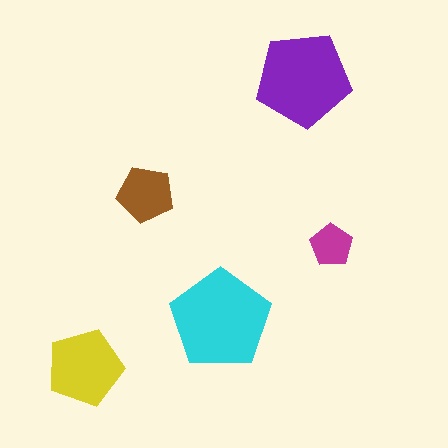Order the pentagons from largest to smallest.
the cyan one, the purple one, the yellow one, the brown one, the magenta one.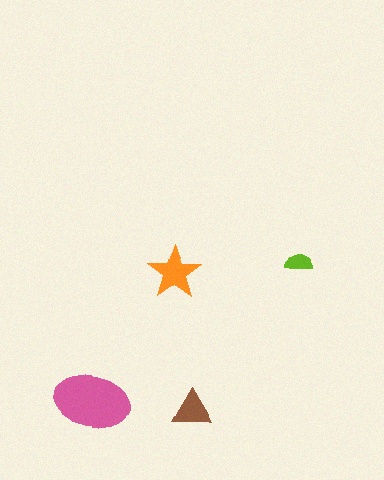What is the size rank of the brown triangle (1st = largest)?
3rd.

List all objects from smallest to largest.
The lime semicircle, the brown triangle, the orange star, the pink ellipse.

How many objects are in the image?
There are 4 objects in the image.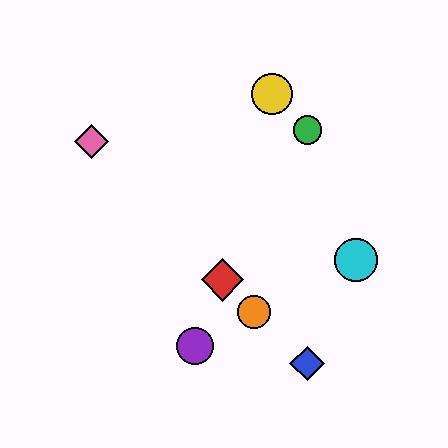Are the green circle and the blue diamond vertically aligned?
Yes, both are at x≈307.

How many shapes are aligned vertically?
2 shapes (the blue diamond, the green circle) are aligned vertically.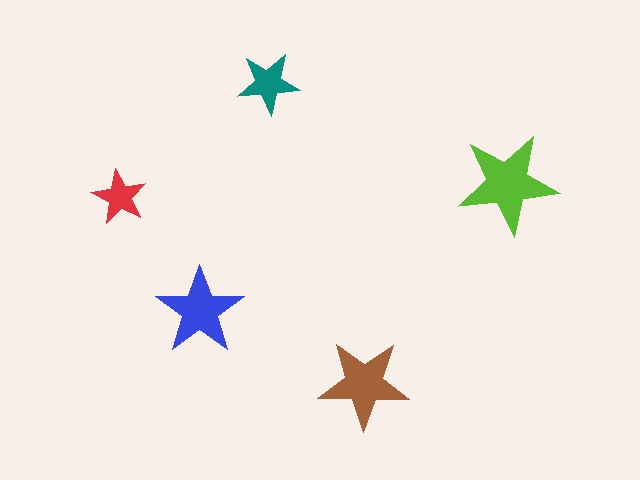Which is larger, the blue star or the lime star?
The lime one.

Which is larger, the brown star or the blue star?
The brown one.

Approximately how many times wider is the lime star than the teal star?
About 1.5 times wider.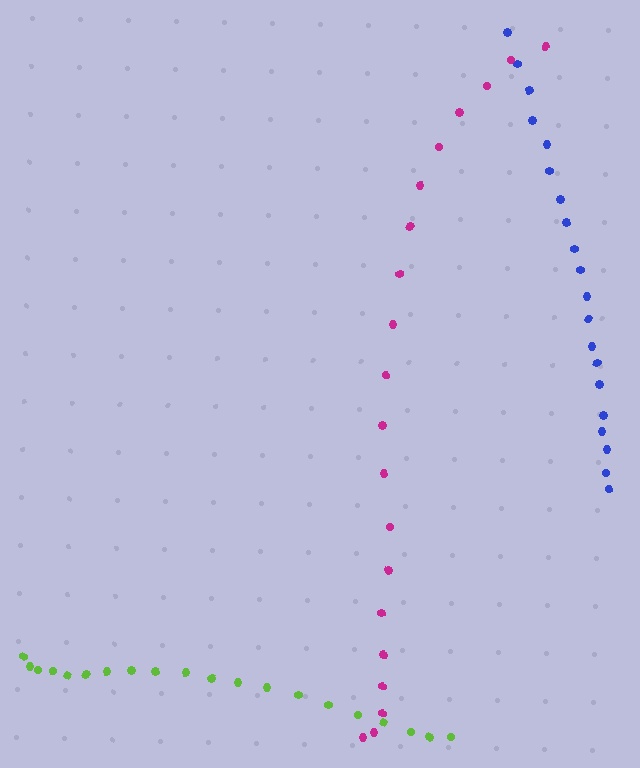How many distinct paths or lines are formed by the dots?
There are 3 distinct paths.